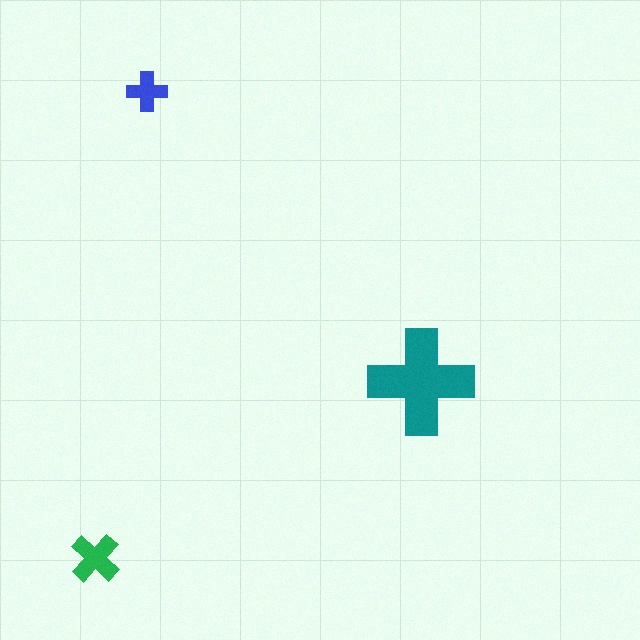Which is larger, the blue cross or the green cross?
The green one.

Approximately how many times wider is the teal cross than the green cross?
About 2 times wider.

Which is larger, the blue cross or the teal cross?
The teal one.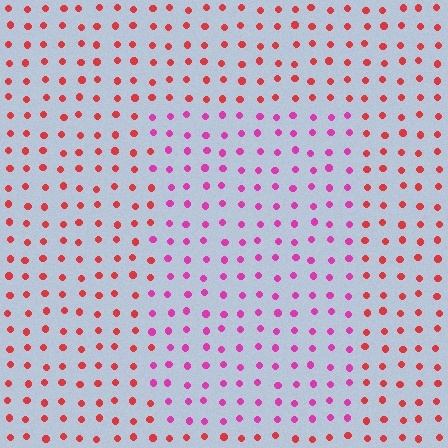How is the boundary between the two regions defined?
The boundary is defined purely by a slight shift in hue (about 41 degrees). Spacing, size, and orientation are identical on both sides.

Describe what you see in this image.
The image is filled with small red elements in a uniform arrangement. A rectangle-shaped region is visible where the elements are tinted to a slightly different hue, forming a subtle color boundary.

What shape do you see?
I see a rectangle.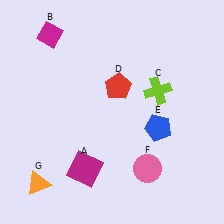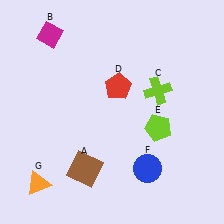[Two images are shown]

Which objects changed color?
A changed from magenta to brown. E changed from blue to lime. F changed from pink to blue.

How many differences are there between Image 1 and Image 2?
There are 3 differences between the two images.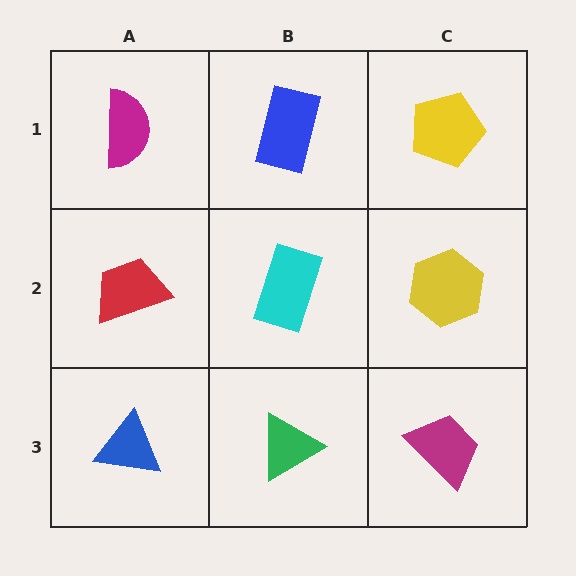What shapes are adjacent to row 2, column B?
A blue rectangle (row 1, column B), a green triangle (row 3, column B), a red trapezoid (row 2, column A), a yellow hexagon (row 2, column C).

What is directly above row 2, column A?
A magenta semicircle.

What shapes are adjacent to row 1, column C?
A yellow hexagon (row 2, column C), a blue rectangle (row 1, column B).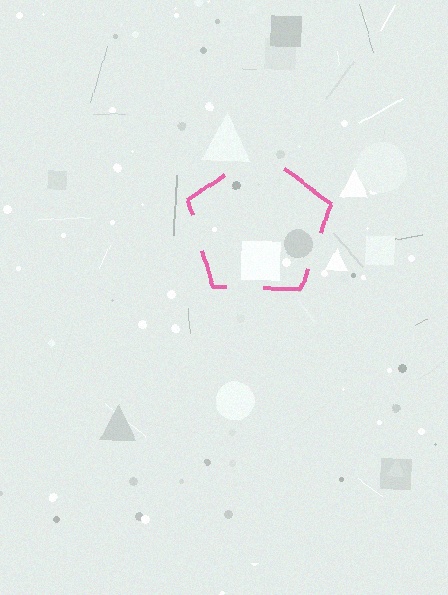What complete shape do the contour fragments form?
The contour fragments form a pentagon.